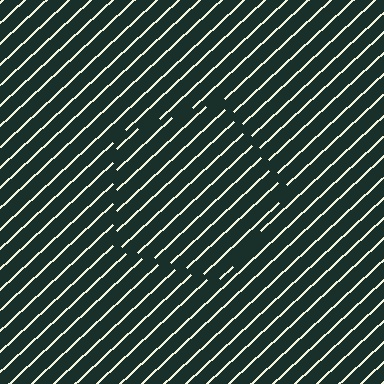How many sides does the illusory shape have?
5 sides — the line-ends trace a pentagon.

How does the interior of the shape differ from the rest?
The interior of the shape contains the same grating, shifted by half a period — the contour is defined by the phase discontinuity where line-ends from the inner and outer gratings abut.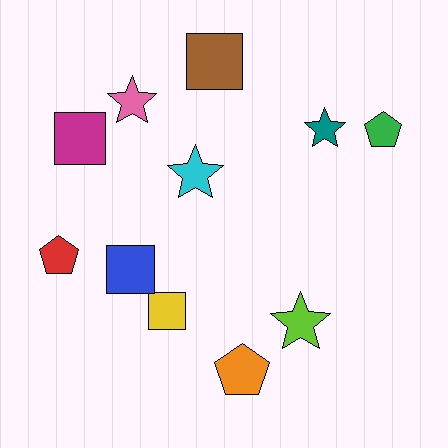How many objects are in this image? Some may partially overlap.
There are 11 objects.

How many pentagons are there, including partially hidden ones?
There are 3 pentagons.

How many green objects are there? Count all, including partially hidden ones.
There is 1 green object.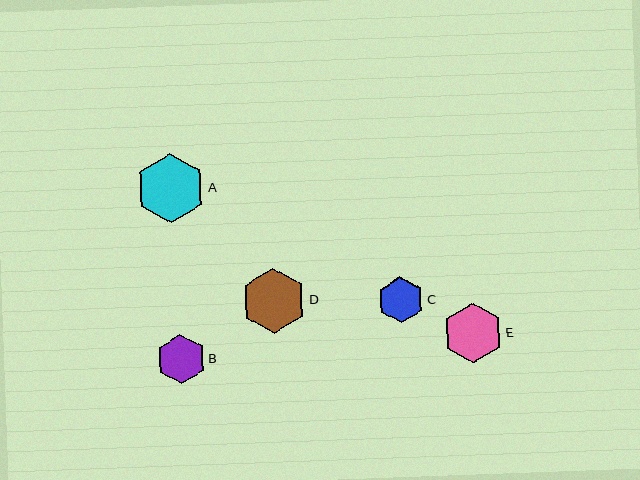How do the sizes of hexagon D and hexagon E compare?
Hexagon D and hexagon E are approximately the same size.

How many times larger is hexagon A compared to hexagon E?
Hexagon A is approximately 1.2 times the size of hexagon E.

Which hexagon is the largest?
Hexagon A is the largest with a size of approximately 69 pixels.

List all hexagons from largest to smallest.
From largest to smallest: A, D, E, B, C.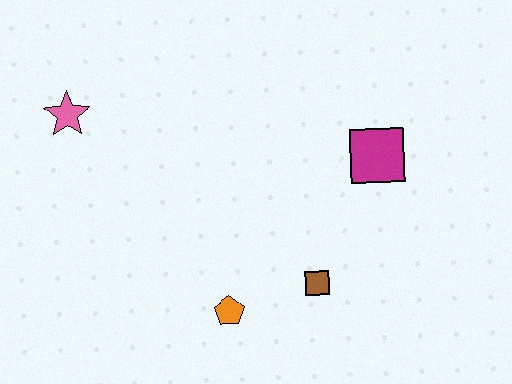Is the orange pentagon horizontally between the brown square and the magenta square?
No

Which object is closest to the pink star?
The orange pentagon is closest to the pink star.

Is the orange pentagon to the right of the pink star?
Yes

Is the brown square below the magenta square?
Yes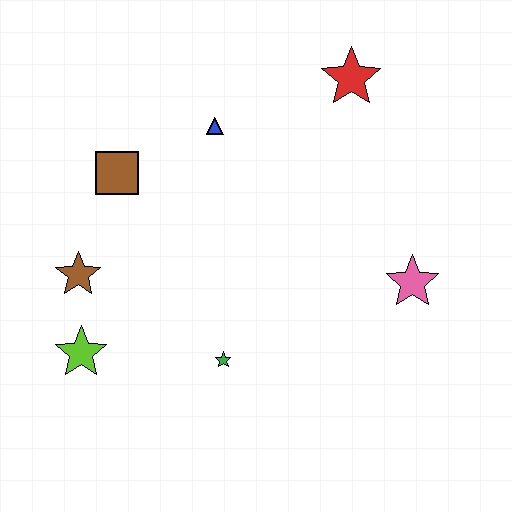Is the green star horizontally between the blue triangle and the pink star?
Yes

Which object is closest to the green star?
The lime star is closest to the green star.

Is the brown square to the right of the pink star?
No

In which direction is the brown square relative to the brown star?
The brown square is above the brown star.